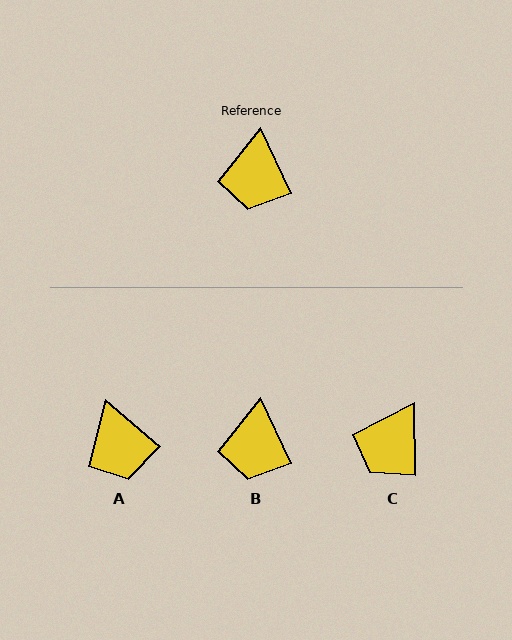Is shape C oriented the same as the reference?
No, it is off by about 24 degrees.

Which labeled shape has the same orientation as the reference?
B.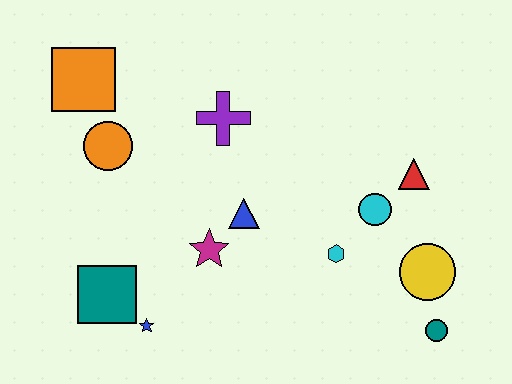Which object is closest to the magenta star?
The blue triangle is closest to the magenta star.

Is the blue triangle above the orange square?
No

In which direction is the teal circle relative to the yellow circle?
The teal circle is below the yellow circle.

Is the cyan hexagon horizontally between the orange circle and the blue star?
No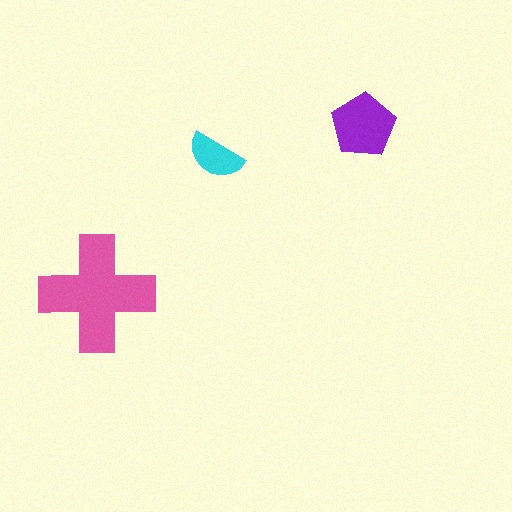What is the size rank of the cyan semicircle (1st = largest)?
3rd.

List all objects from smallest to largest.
The cyan semicircle, the purple pentagon, the pink cross.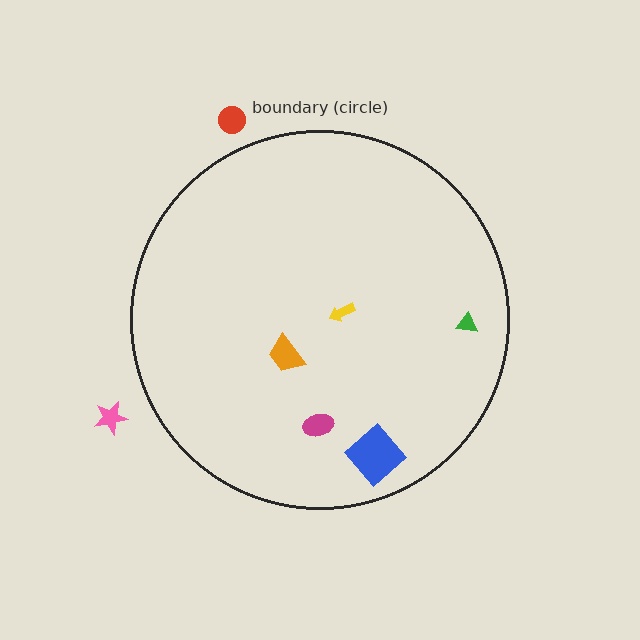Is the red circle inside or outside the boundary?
Outside.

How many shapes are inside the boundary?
5 inside, 2 outside.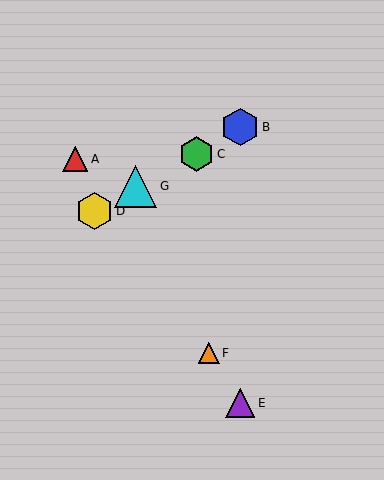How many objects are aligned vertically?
2 objects (B, E) are aligned vertically.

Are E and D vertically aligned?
No, E is at x≈240 and D is at x≈94.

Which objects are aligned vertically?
Objects B, E are aligned vertically.